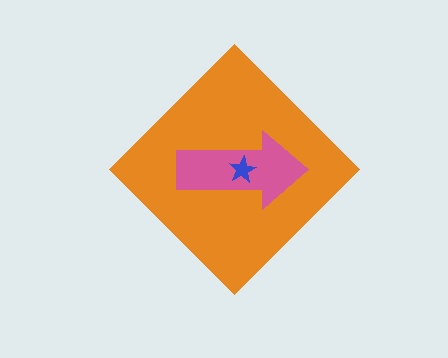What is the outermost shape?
The orange diamond.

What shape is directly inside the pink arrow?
The blue star.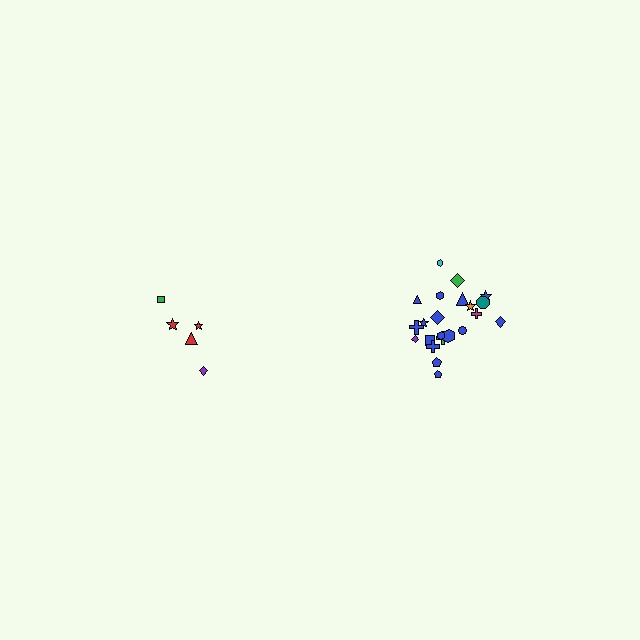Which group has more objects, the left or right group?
The right group.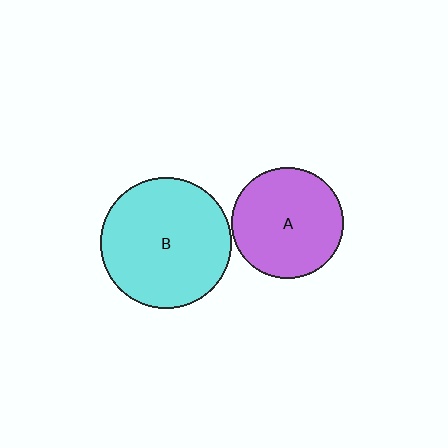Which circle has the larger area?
Circle B (cyan).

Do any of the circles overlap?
No, none of the circles overlap.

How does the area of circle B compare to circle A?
Approximately 1.4 times.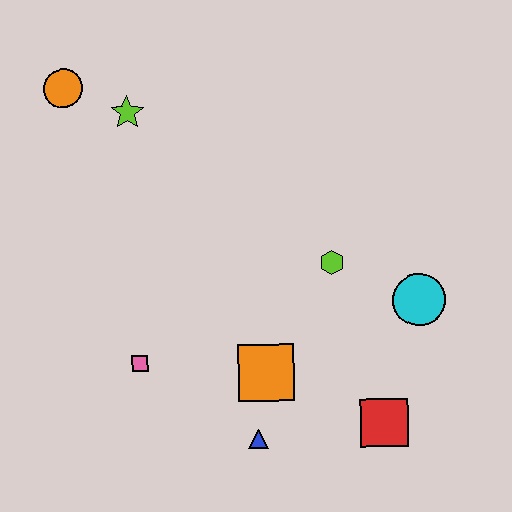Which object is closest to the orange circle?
The lime star is closest to the orange circle.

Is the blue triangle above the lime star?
No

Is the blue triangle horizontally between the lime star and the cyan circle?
Yes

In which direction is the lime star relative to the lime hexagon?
The lime star is to the left of the lime hexagon.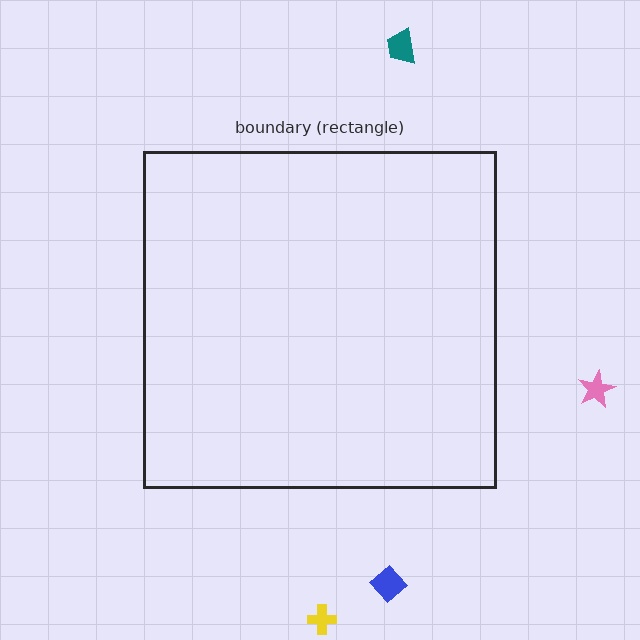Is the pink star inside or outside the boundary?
Outside.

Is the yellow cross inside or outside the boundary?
Outside.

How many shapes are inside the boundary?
0 inside, 4 outside.